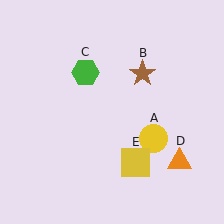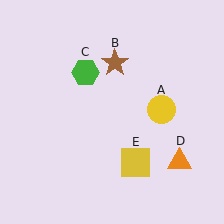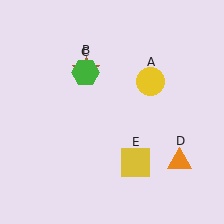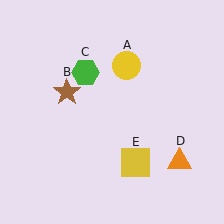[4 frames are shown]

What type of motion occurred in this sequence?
The yellow circle (object A), brown star (object B) rotated counterclockwise around the center of the scene.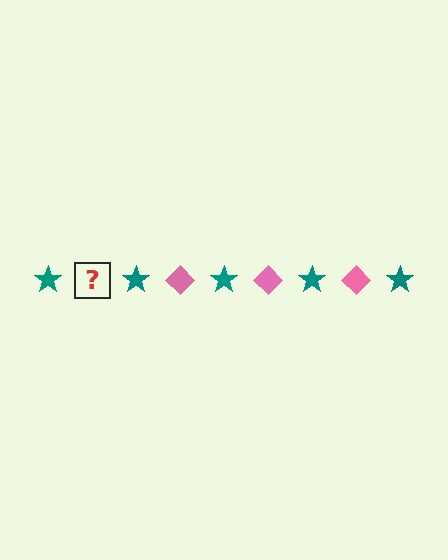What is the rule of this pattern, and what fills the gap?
The rule is that the pattern alternates between teal star and pink diamond. The gap should be filled with a pink diamond.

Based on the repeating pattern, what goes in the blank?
The blank should be a pink diamond.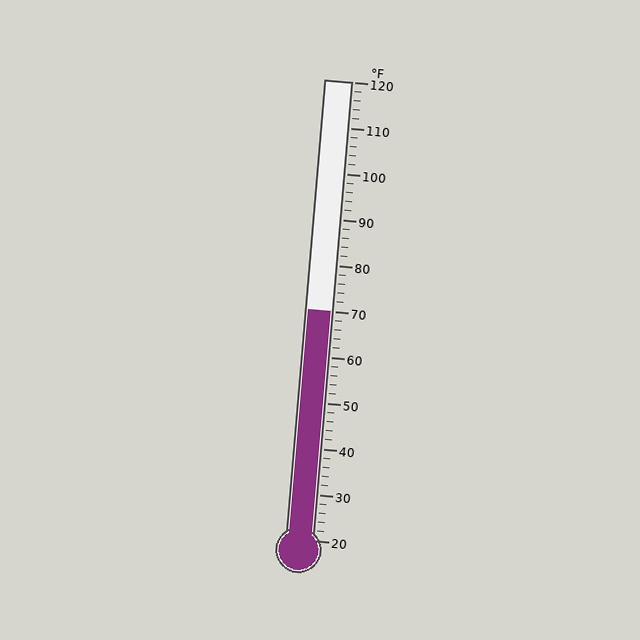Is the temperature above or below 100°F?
The temperature is below 100°F.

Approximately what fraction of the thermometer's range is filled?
The thermometer is filled to approximately 50% of its range.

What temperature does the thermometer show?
The thermometer shows approximately 70°F.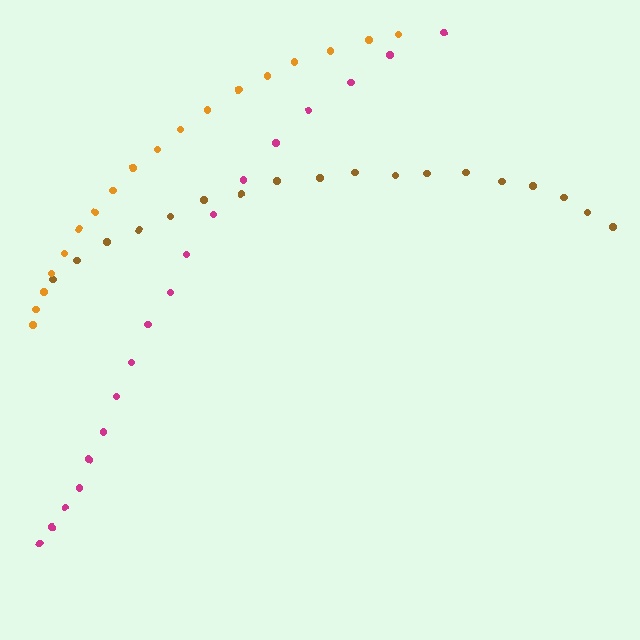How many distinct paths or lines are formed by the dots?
There are 3 distinct paths.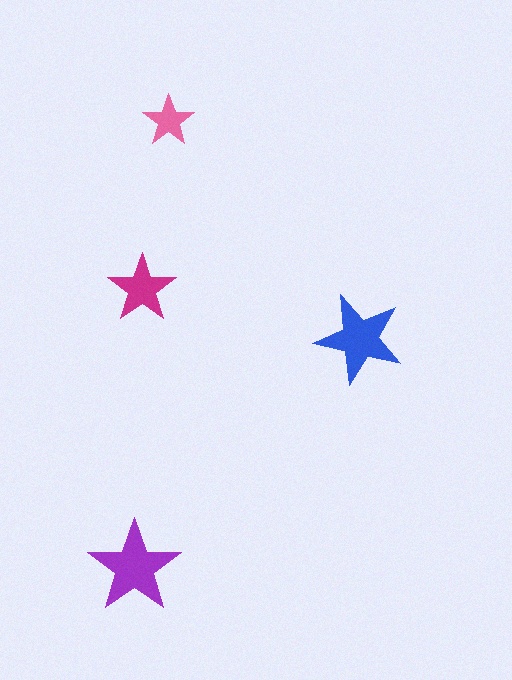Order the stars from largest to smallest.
the purple one, the blue one, the magenta one, the pink one.